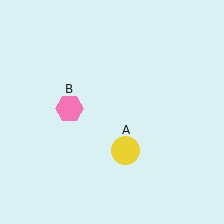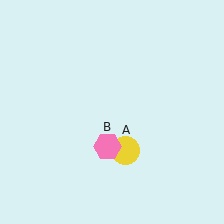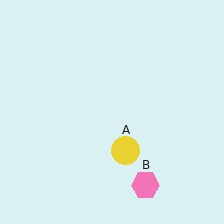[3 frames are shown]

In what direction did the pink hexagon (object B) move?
The pink hexagon (object B) moved down and to the right.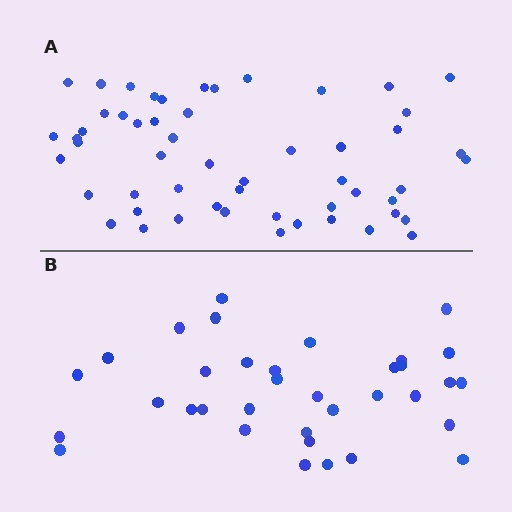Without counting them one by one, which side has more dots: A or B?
Region A (the top region) has more dots.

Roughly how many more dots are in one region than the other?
Region A has approximately 20 more dots than region B.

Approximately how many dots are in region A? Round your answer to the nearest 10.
About 50 dots. (The exact count is 54, which rounds to 50.)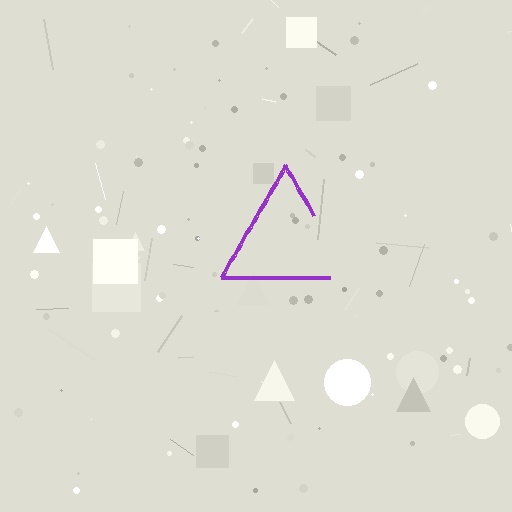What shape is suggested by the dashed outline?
The dashed outline suggests a triangle.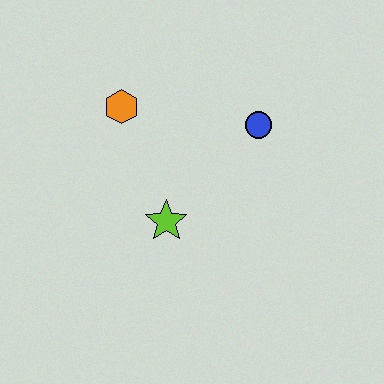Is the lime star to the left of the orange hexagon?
No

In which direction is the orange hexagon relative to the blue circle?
The orange hexagon is to the left of the blue circle.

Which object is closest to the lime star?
The orange hexagon is closest to the lime star.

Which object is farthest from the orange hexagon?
The blue circle is farthest from the orange hexagon.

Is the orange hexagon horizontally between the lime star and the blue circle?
No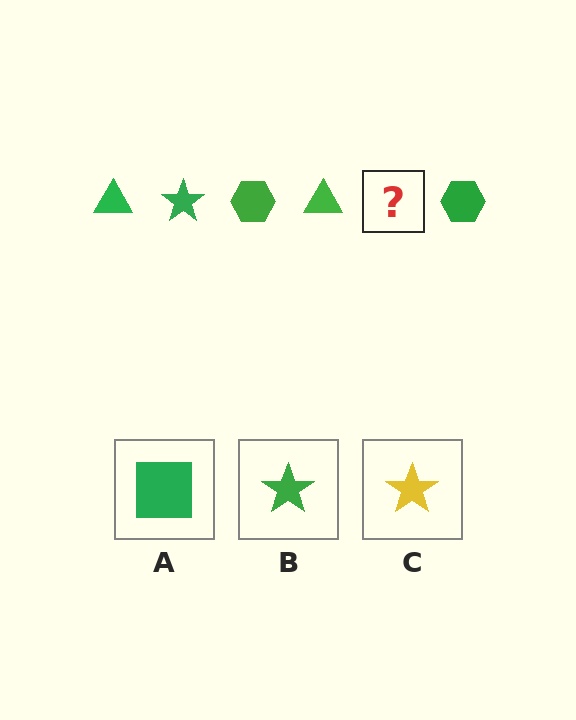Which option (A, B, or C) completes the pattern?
B.